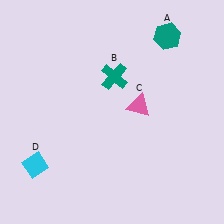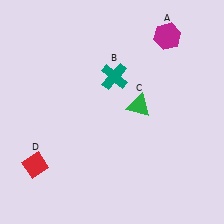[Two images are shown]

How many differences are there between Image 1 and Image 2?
There are 3 differences between the two images.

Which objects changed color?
A changed from teal to magenta. C changed from pink to green. D changed from cyan to red.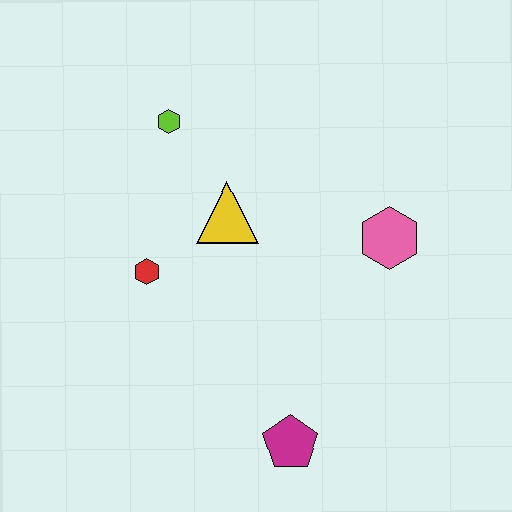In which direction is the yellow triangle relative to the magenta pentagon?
The yellow triangle is above the magenta pentagon.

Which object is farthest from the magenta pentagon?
The lime hexagon is farthest from the magenta pentagon.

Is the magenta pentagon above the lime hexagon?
No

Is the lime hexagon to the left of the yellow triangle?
Yes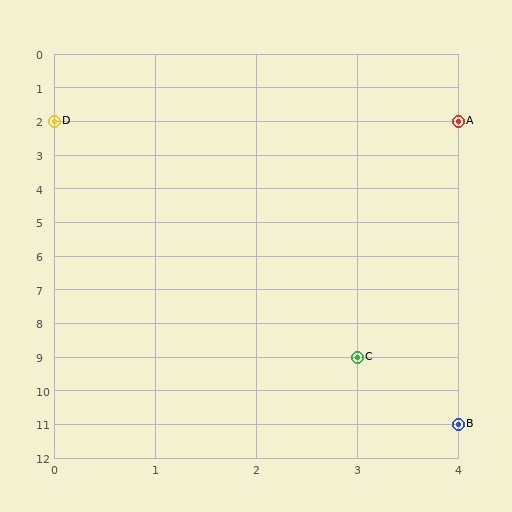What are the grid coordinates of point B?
Point B is at grid coordinates (4, 11).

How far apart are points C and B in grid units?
Points C and B are 1 column and 2 rows apart (about 2.2 grid units diagonally).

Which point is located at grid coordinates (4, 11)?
Point B is at (4, 11).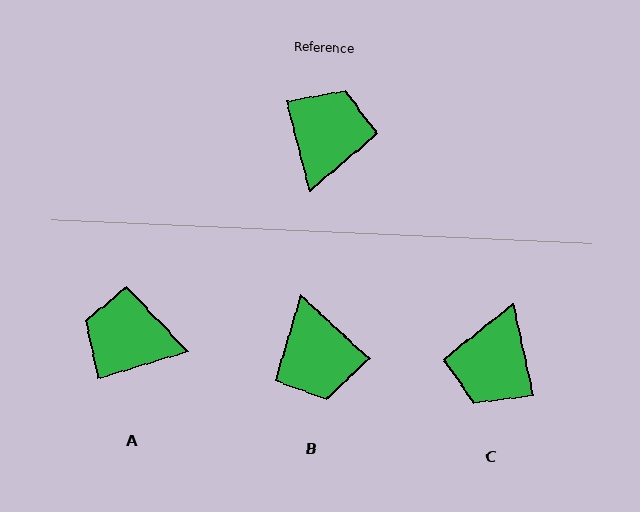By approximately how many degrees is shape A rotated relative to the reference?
Approximately 93 degrees counter-clockwise.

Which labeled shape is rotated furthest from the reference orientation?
C, about 178 degrees away.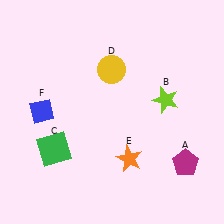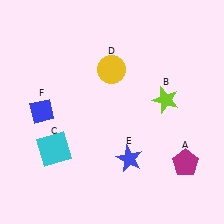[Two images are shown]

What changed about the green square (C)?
In Image 1, C is green. In Image 2, it changed to cyan.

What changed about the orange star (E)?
In Image 1, E is orange. In Image 2, it changed to blue.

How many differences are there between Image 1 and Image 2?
There are 2 differences between the two images.